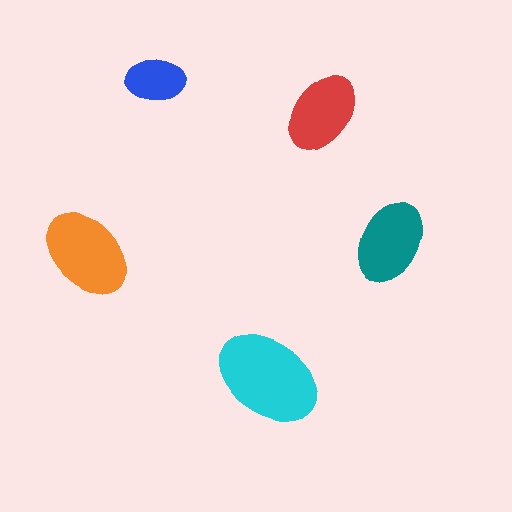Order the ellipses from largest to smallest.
the cyan one, the orange one, the teal one, the red one, the blue one.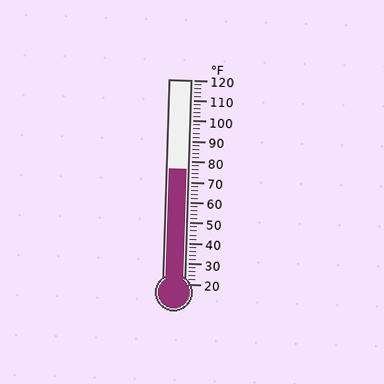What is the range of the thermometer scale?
The thermometer scale ranges from 20°F to 120°F.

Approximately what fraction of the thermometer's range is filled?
The thermometer is filled to approximately 55% of its range.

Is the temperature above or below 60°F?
The temperature is above 60°F.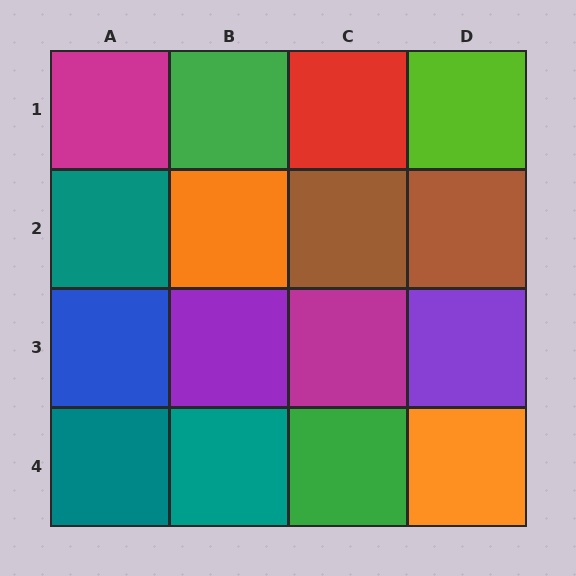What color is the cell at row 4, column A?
Teal.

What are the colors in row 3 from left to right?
Blue, purple, magenta, purple.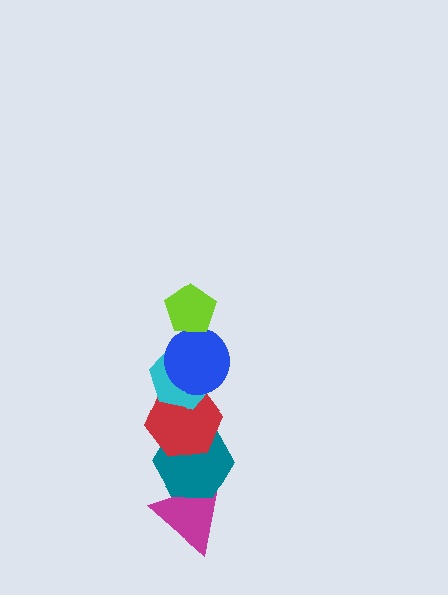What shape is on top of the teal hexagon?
The red hexagon is on top of the teal hexagon.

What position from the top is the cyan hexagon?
The cyan hexagon is 3rd from the top.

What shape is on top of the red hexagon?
The cyan hexagon is on top of the red hexagon.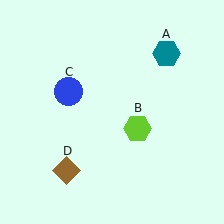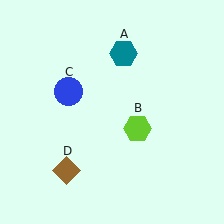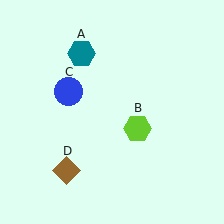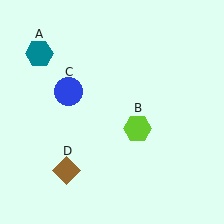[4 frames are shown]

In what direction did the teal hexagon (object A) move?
The teal hexagon (object A) moved left.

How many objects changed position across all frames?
1 object changed position: teal hexagon (object A).